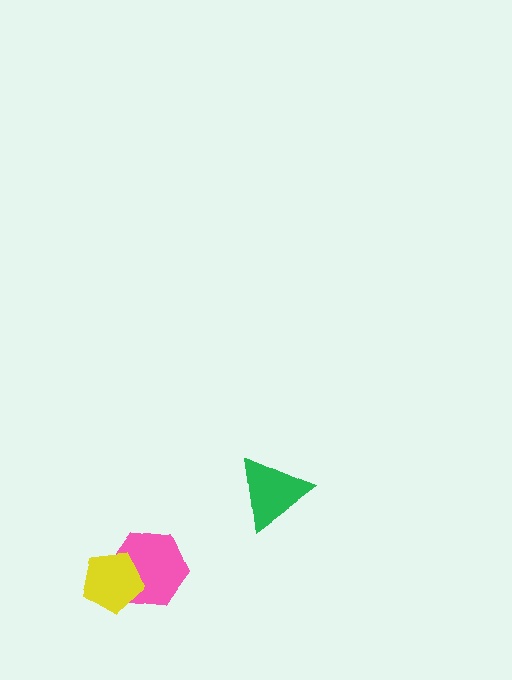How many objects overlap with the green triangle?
0 objects overlap with the green triangle.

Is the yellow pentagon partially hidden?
No, no other shape covers it.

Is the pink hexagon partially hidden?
Yes, it is partially covered by another shape.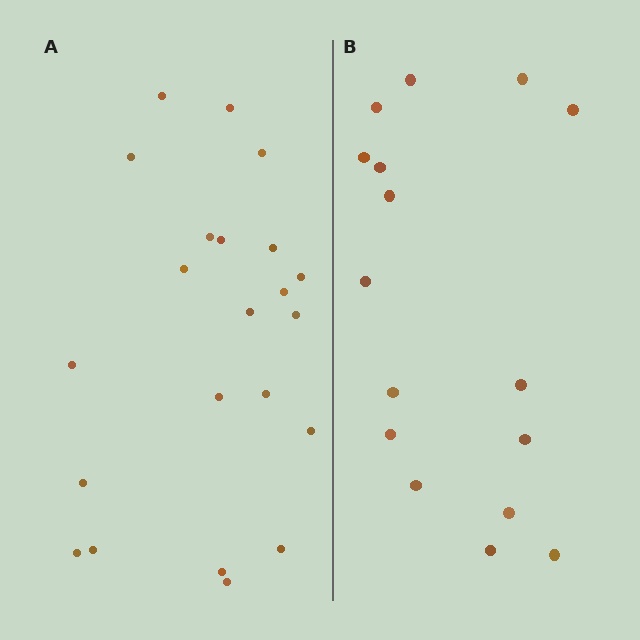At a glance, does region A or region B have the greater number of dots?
Region A (the left region) has more dots.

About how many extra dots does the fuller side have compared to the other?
Region A has about 6 more dots than region B.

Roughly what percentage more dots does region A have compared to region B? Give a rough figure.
About 40% more.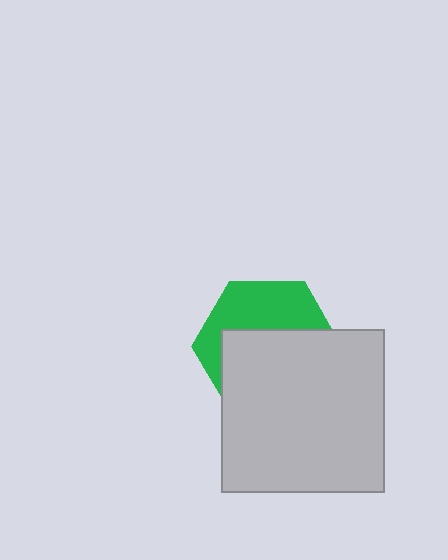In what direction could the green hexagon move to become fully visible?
The green hexagon could move up. That would shift it out from behind the light gray square entirely.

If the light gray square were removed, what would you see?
You would see the complete green hexagon.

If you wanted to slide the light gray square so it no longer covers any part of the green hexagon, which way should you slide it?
Slide it down — that is the most direct way to separate the two shapes.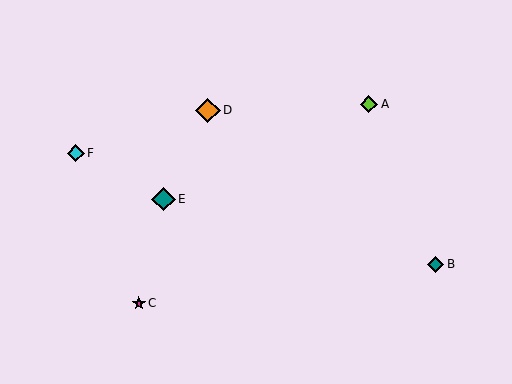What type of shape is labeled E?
Shape E is a teal diamond.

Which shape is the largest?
The orange diamond (labeled D) is the largest.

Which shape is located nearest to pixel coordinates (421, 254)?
The teal diamond (labeled B) at (436, 264) is nearest to that location.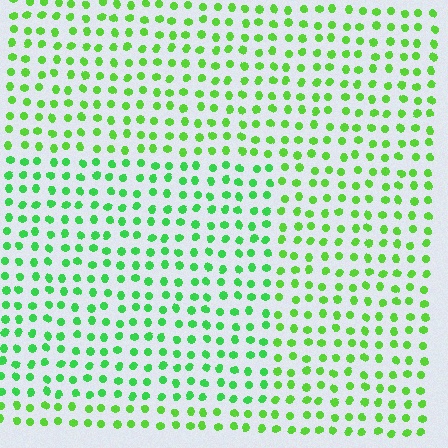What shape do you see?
I see a rectangle.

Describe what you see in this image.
The image is filled with small lime elements in a uniform arrangement. A rectangle-shaped region is visible where the elements are tinted to a slightly different hue, forming a subtle color boundary.